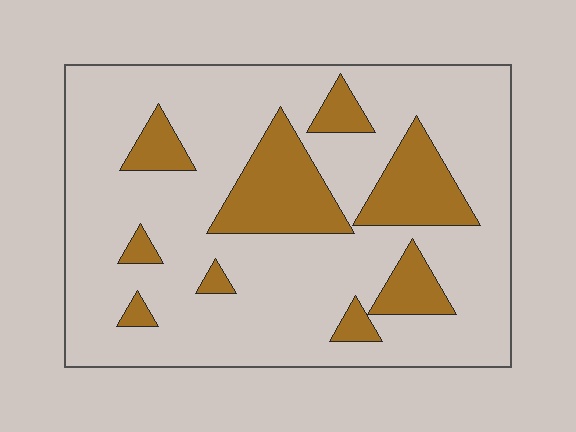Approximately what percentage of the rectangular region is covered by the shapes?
Approximately 20%.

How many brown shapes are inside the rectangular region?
9.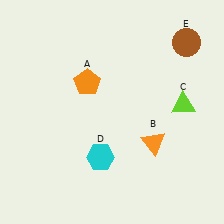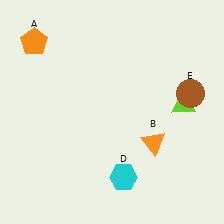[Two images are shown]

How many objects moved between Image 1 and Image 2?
3 objects moved between the two images.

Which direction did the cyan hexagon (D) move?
The cyan hexagon (D) moved right.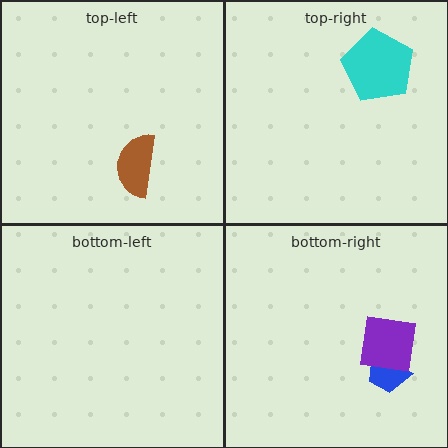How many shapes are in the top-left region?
1.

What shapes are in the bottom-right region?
The blue trapezoid, the purple square.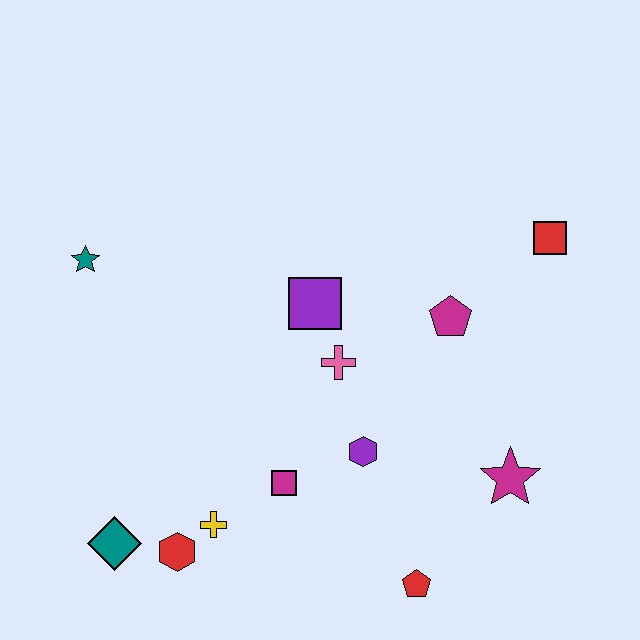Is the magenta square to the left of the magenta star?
Yes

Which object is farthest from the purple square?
The teal diamond is farthest from the purple square.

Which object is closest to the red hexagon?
The yellow cross is closest to the red hexagon.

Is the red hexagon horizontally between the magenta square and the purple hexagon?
No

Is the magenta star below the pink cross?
Yes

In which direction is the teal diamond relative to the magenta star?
The teal diamond is to the left of the magenta star.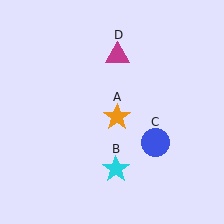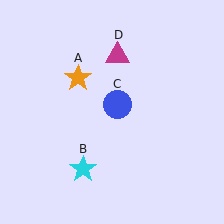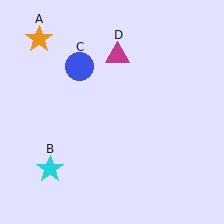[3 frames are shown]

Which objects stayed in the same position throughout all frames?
Magenta triangle (object D) remained stationary.